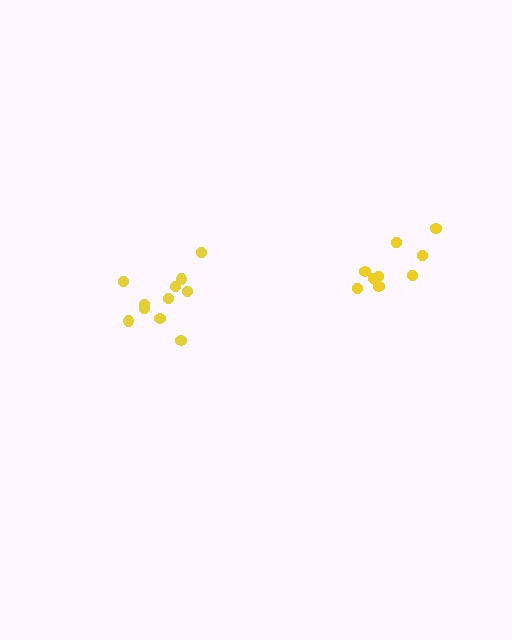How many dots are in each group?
Group 1: 12 dots, Group 2: 9 dots (21 total).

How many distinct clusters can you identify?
There are 2 distinct clusters.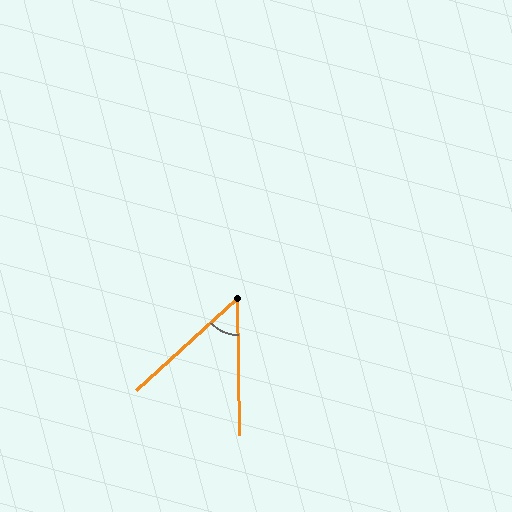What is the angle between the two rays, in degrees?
Approximately 48 degrees.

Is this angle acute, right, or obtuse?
It is acute.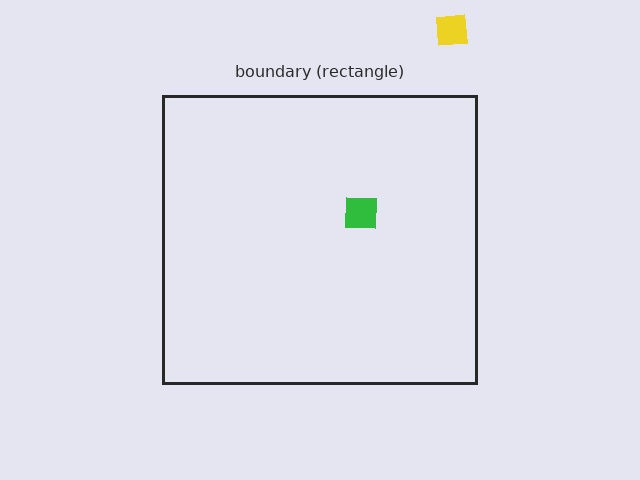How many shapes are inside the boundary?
1 inside, 1 outside.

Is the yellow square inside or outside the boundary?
Outside.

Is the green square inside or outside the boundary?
Inside.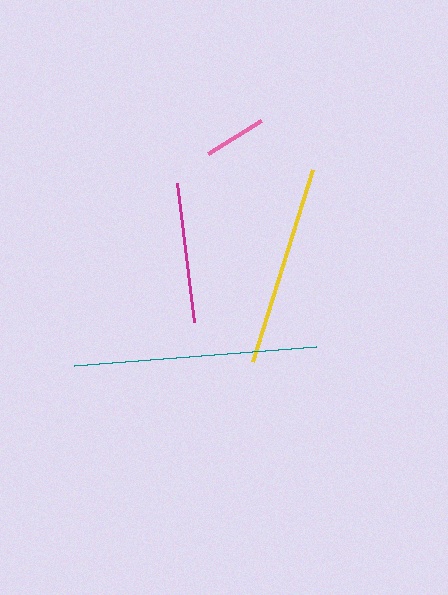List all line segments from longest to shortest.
From longest to shortest: teal, yellow, magenta, pink.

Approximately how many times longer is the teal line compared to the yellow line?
The teal line is approximately 1.2 times the length of the yellow line.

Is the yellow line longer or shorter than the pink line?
The yellow line is longer than the pink line.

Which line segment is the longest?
The teal line is the longest at approximately 243 pixels.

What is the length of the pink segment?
The pink segment is approximately 63 pixels long.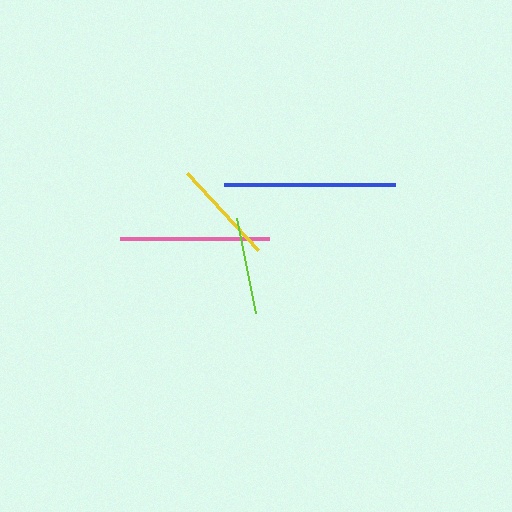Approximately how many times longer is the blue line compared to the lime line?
The blue line is approximately 1.8 times the length of the lime line.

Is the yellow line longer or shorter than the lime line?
The yellow line is longer than the lime line.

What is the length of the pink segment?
The pink segment is approximately 149 pixels long.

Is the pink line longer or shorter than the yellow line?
The pink line is longer than the yellow line.